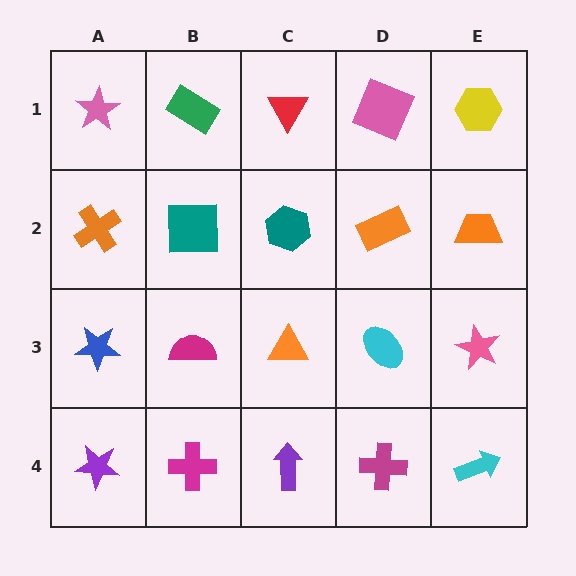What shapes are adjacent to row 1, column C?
A teal hexagon (row 2, column C), a green rectangle (row 1, column B), a pink square (row 1, column D).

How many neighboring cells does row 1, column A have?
2.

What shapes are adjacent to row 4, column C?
An orange triangle (row 3, column C), a magenta cross (row 4, column B), a magenta cross (row 4, column D).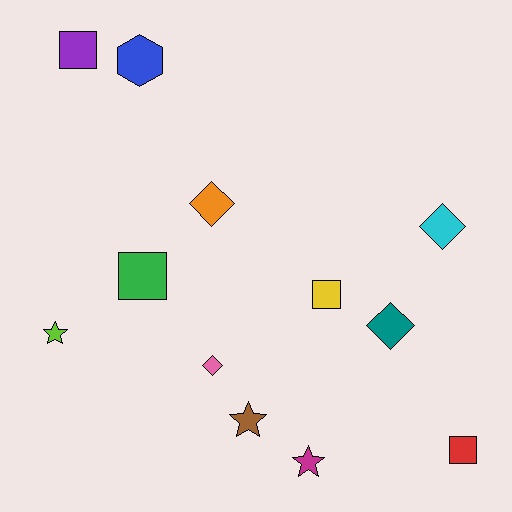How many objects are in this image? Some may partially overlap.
There are 12 objects.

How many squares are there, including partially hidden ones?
There are 4 squares.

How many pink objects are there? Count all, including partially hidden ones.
There is 1 pink object.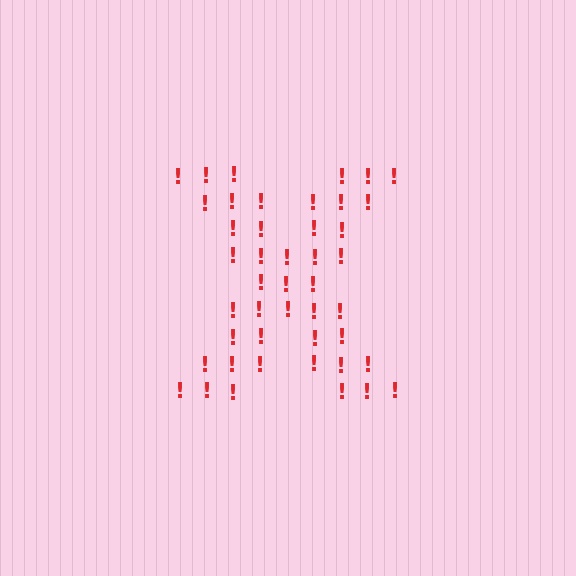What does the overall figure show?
The overall figure shows the letter X.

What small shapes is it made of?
It is made of small exclamation marks.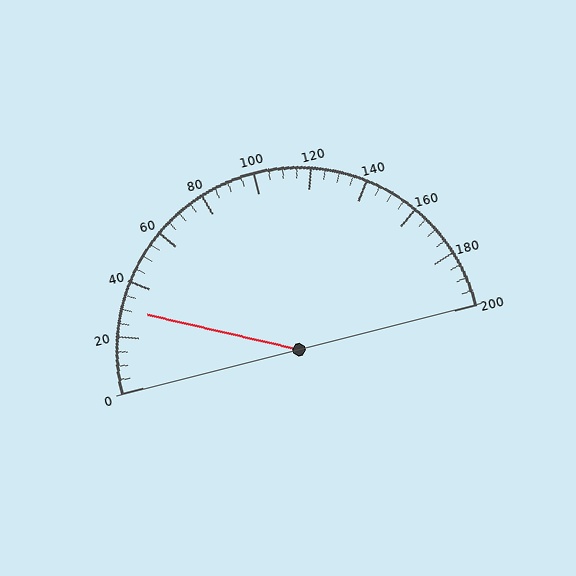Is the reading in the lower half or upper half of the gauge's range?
The reading is in the lower half of the range (0 to 200).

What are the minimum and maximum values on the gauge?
The gauge ranges from 0 to 200.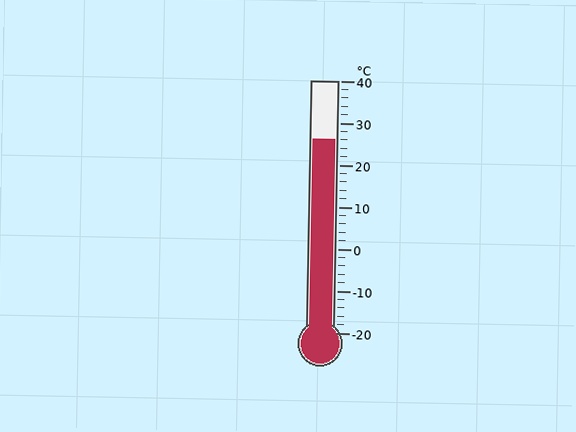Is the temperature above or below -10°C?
The temperature is above -10°C.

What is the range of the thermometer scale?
The thermometer scale ranges from -20°C to 40°C.